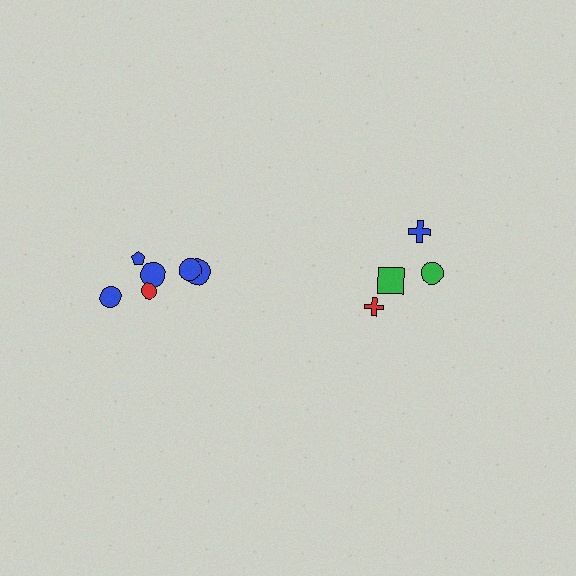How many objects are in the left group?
There are 6 objects.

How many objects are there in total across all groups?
There are 10 objects.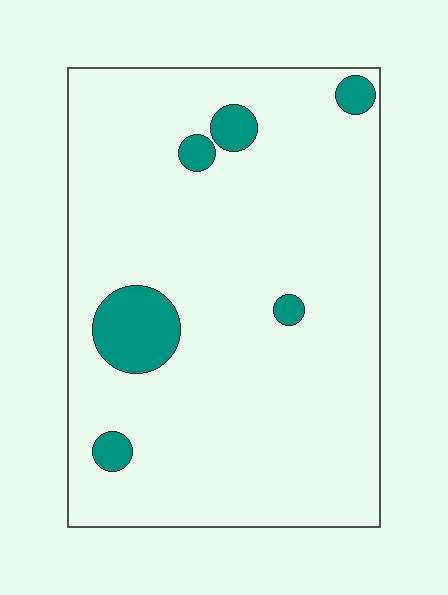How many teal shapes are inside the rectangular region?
6.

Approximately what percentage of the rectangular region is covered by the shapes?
Approximately 10%.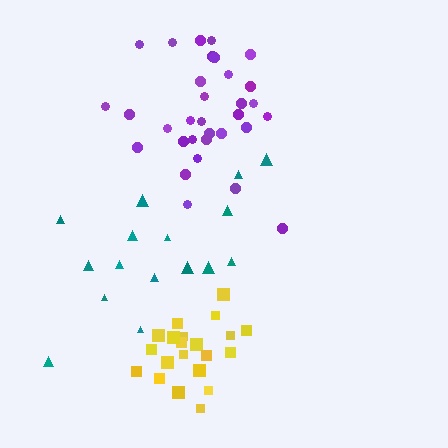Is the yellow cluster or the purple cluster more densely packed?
Yellow.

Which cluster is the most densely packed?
Yellow.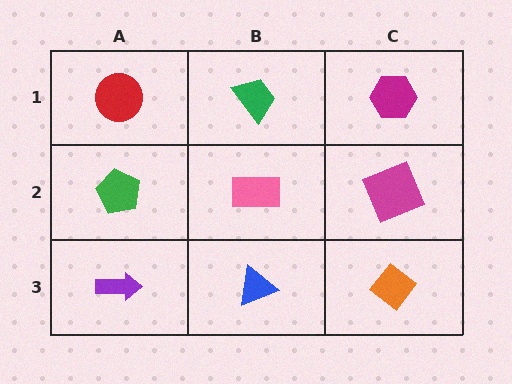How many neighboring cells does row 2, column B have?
4.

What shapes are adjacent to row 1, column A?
A green pentagon (row 2, column A), a green trapezoid (row 1, column B).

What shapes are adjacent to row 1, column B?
A pink rectangle (row 2, column B), a red circle (row 1, column A), a magenta hexagon (row 1, column C).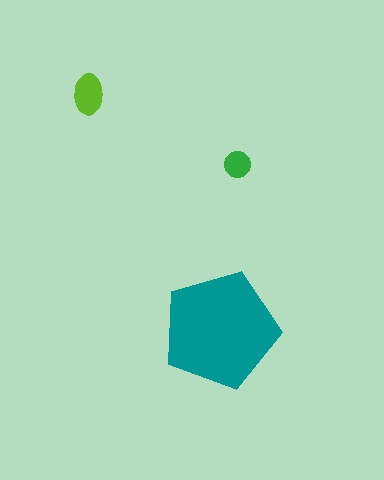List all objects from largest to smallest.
The teal pentagon, the lime ellipse, the green circle.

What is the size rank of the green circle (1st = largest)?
3rd.